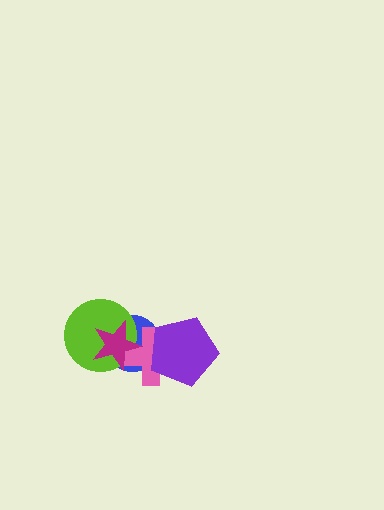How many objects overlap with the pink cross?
4 objects overlap with the pink cross.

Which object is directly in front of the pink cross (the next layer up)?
The magenta star is directly in front of the pink cross.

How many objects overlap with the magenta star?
3 objects overlap with the magenta star.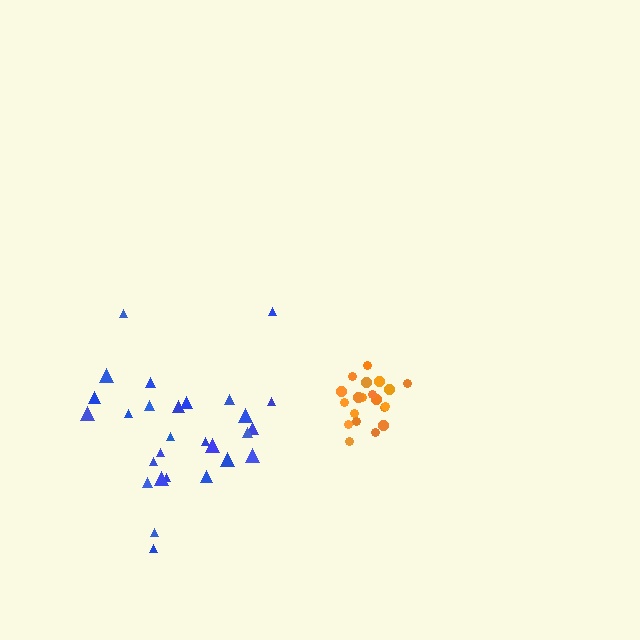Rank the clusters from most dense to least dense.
orange, blue.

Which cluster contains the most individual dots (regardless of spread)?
Blue (28).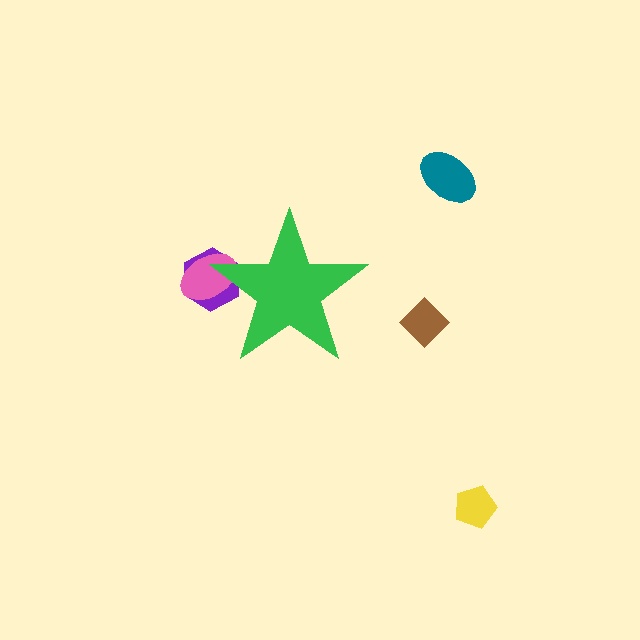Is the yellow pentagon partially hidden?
No, the yellow pentagon is fully visible.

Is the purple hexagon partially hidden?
Yes, the purple hexagon is partially hidden behind the green star.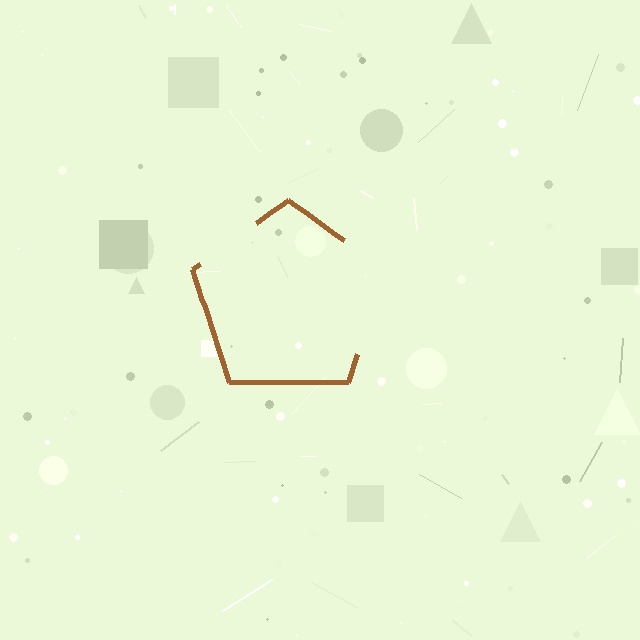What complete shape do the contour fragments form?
The contour fragments form a pentagon.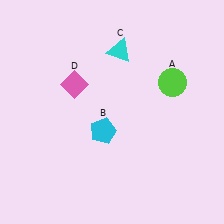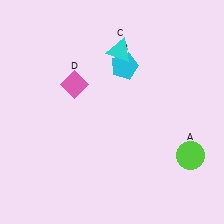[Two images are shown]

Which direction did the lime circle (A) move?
The lime circle (A) moved down.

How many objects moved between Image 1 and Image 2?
2 objects moved between the two images.